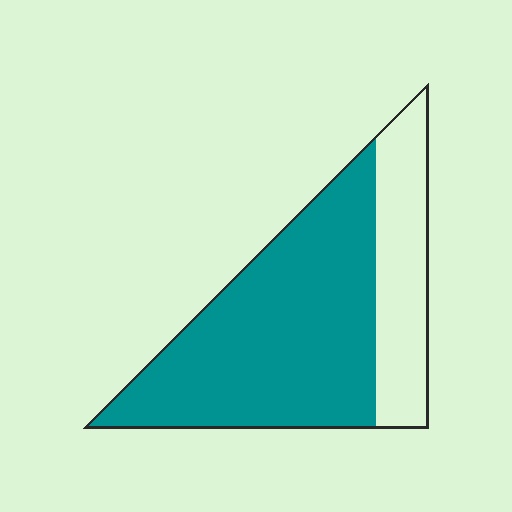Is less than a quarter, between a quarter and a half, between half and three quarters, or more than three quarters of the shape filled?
Between half and three quarters.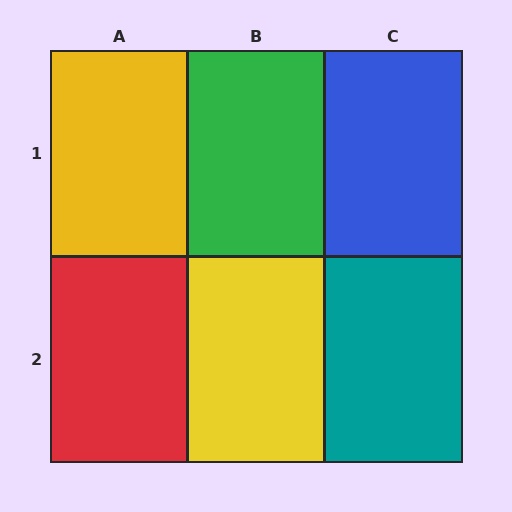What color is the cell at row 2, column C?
Teal.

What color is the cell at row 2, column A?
Red.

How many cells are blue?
1 cell is blue.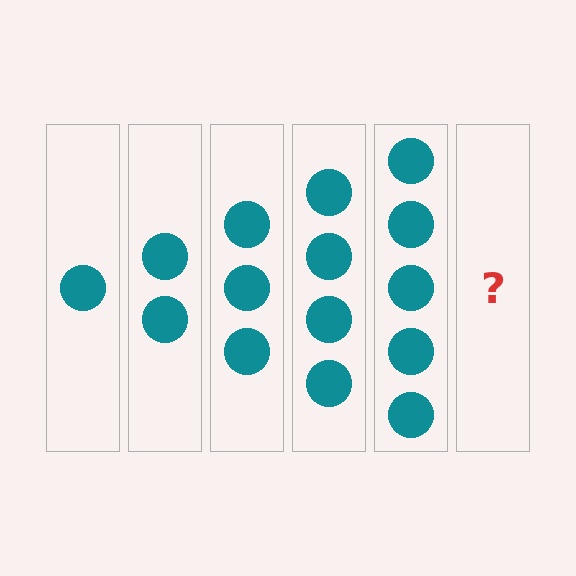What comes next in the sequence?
The next element should be 6 circles.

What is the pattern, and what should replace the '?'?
The pattern is that each step adds one more circle. The '?' should be 6 circles.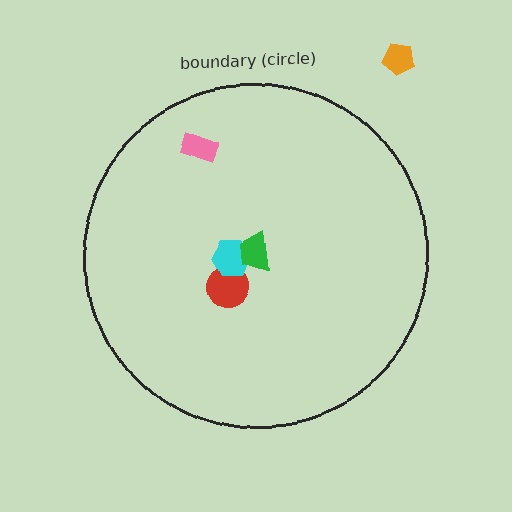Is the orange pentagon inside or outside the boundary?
Outside.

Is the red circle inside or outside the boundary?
Inside.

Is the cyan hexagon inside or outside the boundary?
Inside.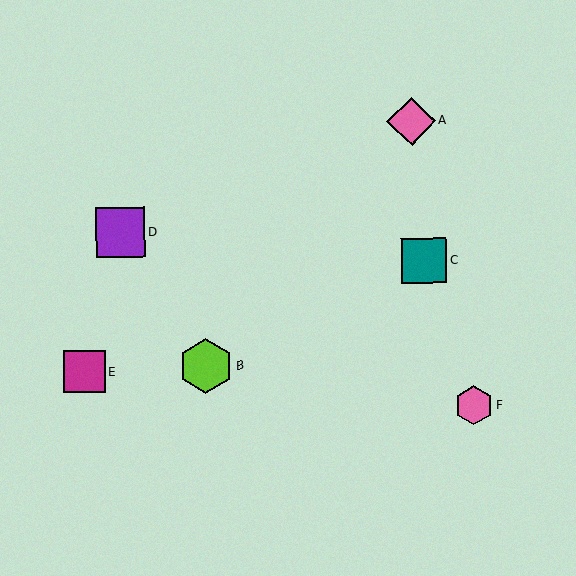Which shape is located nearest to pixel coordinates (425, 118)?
The pink diamond (labeled A) at (411, 121) is nearest to that location.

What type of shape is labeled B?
Shape B is a lime hexagon.